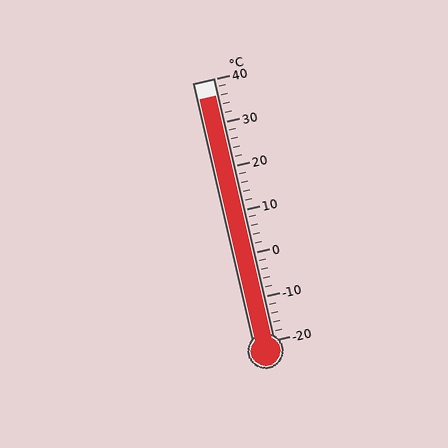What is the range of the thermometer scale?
The thermometer scale ranges from -20°C to 40°C.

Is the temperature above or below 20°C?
The temperature is above 20°C.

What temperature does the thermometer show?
The thermometer shows approximately 36°C.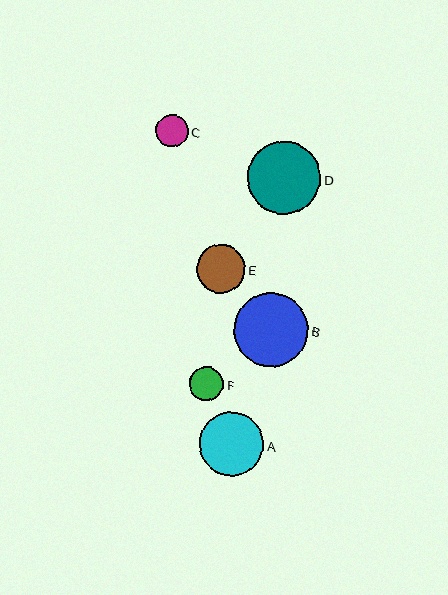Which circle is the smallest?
Circle C is the smallest with a size of approximately 32 pixels.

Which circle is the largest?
Circle B is the largest with a size of approximately 74 pixels.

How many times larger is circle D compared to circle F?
Circle D is approximately 2.2 times the size of circle F.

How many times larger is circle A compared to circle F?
Circle A is approximately 1.9 times the size of circle F.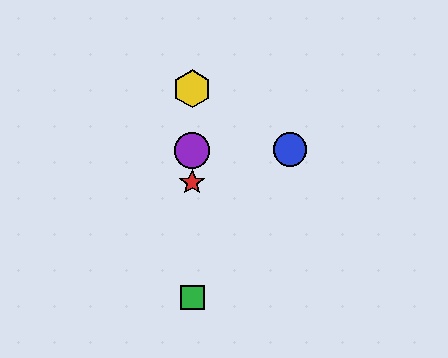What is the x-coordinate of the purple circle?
The purple circle is at x≈192.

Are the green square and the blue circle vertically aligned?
No, the green square is at x≈192 and the blue circle is at x≈290.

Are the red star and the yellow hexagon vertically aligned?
Yes, both are at x≈192.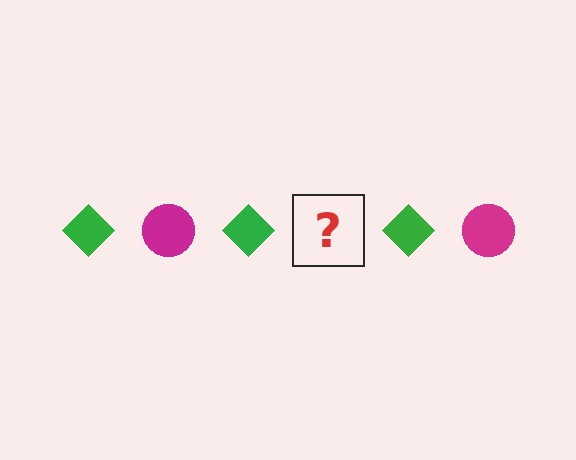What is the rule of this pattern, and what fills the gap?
The rule is that the pattern alternates between green diamond and magenta circle. The gap should be filled with a magenta circle.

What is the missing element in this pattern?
The missing element is a magenta circle.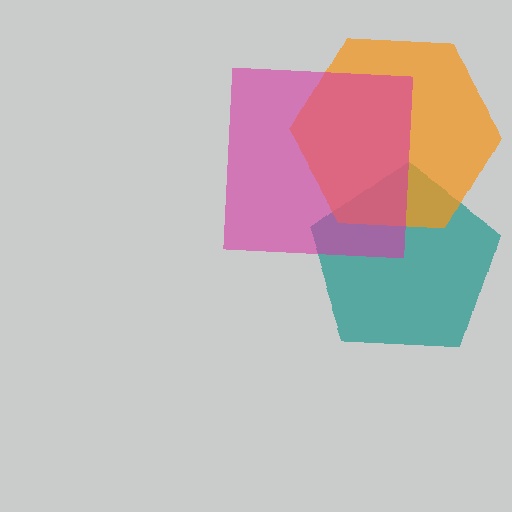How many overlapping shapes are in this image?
There are 3 overlapping shapes in the image.